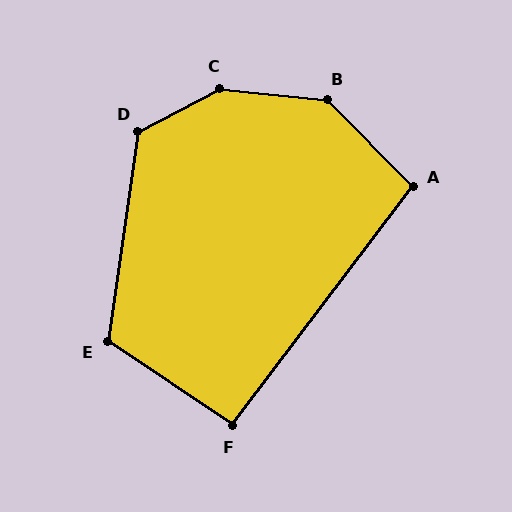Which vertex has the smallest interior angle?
F, at approximately 93 degrees.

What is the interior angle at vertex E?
Approximately 116 degrees (obtuse).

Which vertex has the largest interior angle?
C, at approximately 146 degrees.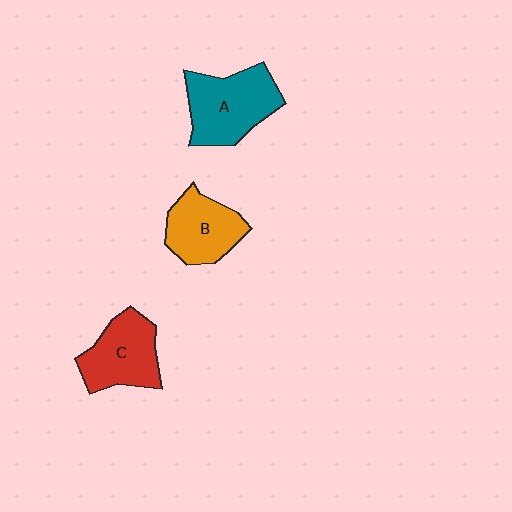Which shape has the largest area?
Shape A (teal).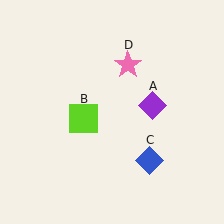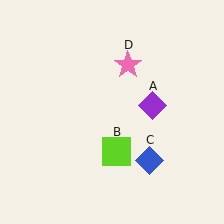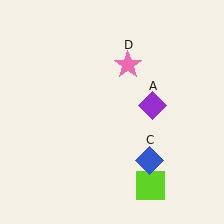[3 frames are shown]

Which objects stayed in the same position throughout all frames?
Purple diamond (object A) and blue diamond (object C) and pink star (object D) remained stationary.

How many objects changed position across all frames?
1 object changed position: lime square (object B).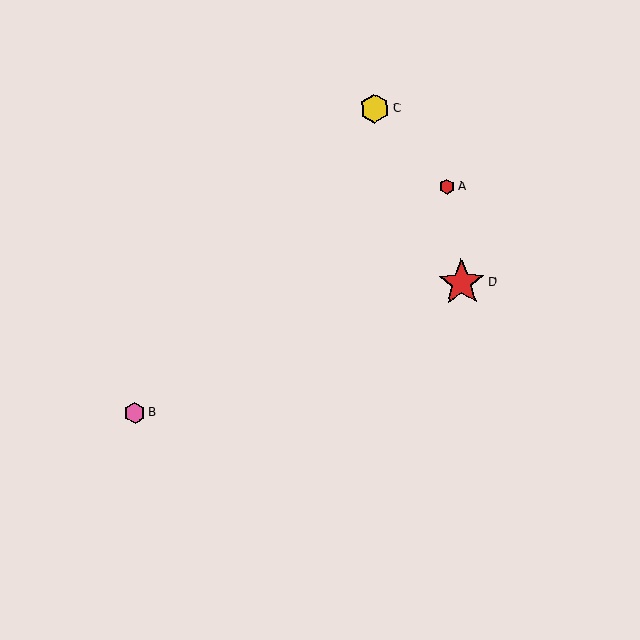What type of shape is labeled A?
Shape A is a red hexagon.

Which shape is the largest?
The red star (labeled D) is the largest.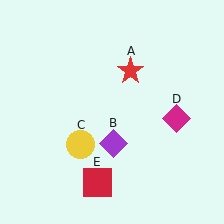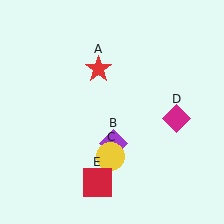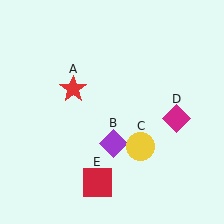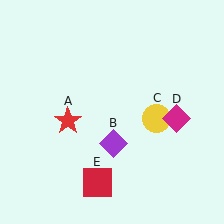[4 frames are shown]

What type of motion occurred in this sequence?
The red star (object A), yellow circle (object C) rotated counterclockwise around the center of the scene.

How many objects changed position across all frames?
2 objects changed position: red star (object A), yellow circle (object C).